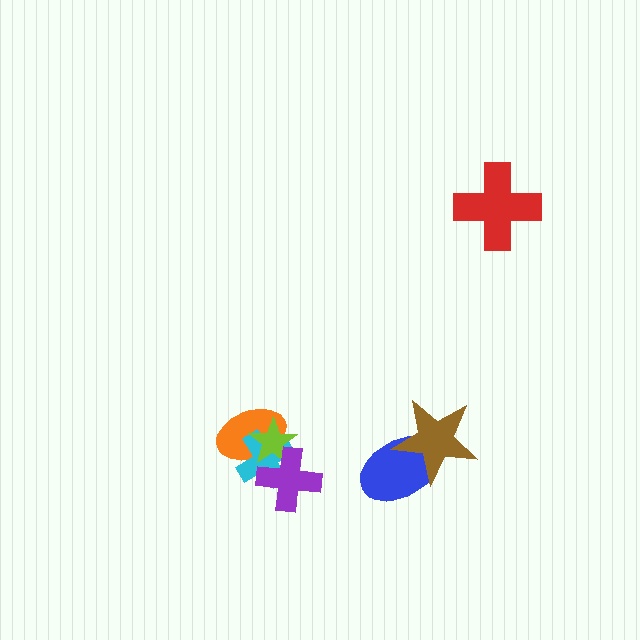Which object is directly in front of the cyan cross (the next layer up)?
The lime star is directly in front of the cyan cross.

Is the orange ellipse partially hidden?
Yes, it is partially covered by another shape.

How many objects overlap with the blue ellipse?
1 object overlaps with the blue ellipse.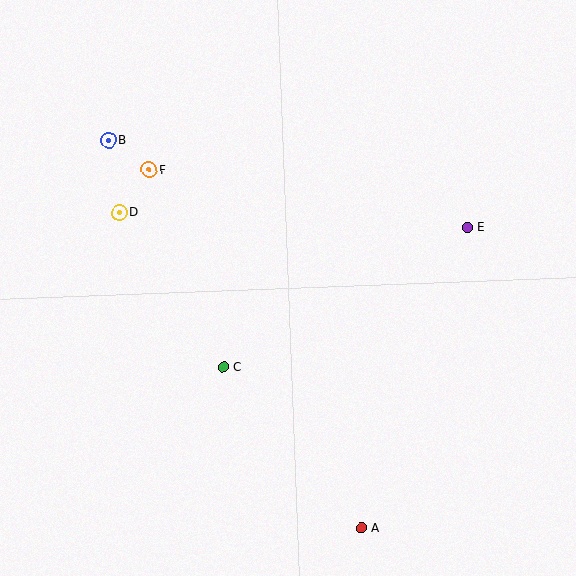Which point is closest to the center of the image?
Point C at (223, 367) is closest to the center.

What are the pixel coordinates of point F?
Point F is at (149, 170).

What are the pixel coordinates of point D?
Point D is at (119, 213).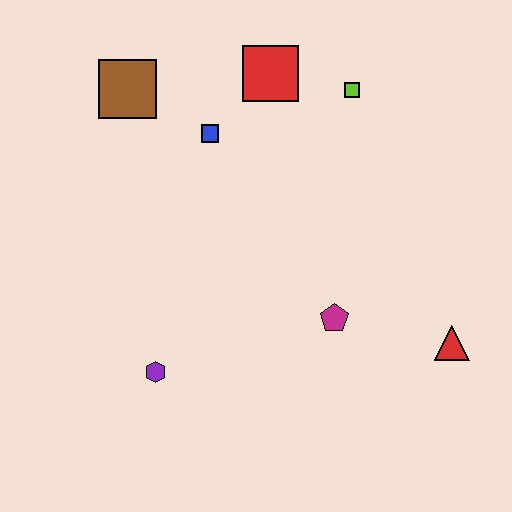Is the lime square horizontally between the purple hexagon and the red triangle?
Yes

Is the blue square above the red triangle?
Yes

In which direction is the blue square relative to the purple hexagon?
The blue square is above the purple hexagon.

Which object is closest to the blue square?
The red square is closest to the blue square.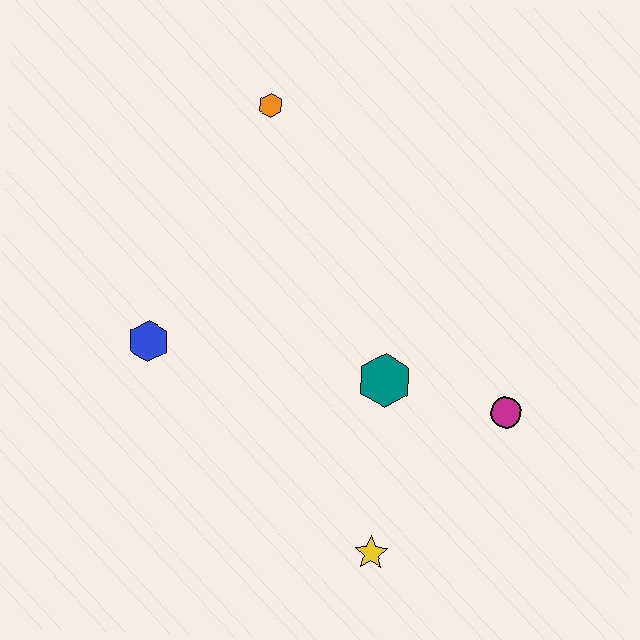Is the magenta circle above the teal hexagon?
No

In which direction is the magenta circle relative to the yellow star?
The magenta circle is above the yellow star.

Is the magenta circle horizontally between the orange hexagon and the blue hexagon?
No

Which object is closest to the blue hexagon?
The teal hexagon is closest to the blue hexagon.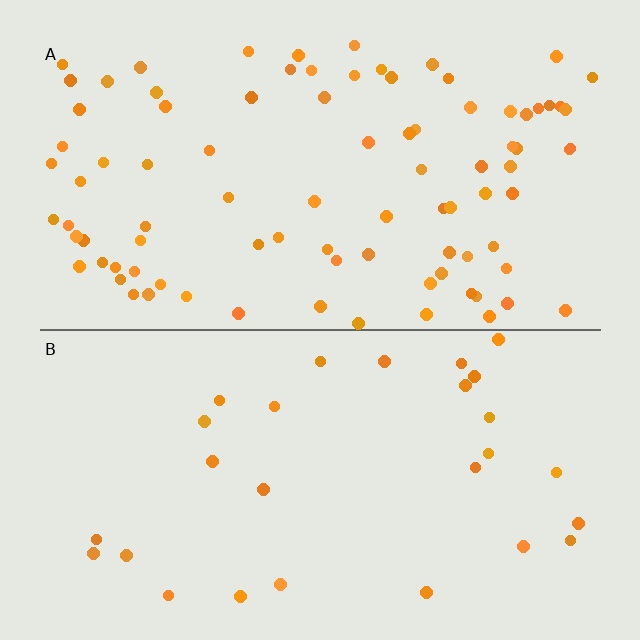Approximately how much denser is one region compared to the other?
Approximately 3.2× — region A over region B.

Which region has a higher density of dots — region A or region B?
A (the top).